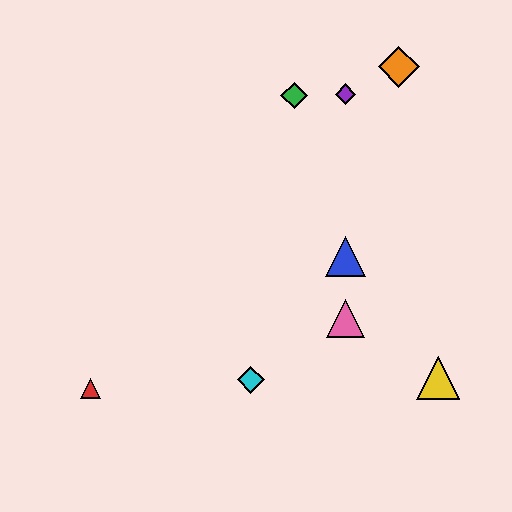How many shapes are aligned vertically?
3 shapes (the blue triangle, the purple diamond, the pink triangle) are aligned vertically.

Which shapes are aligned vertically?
The blue triangle, the purple diamond, the pink triangle are aligned vertically.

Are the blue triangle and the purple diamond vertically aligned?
Yes, both are at x≈346.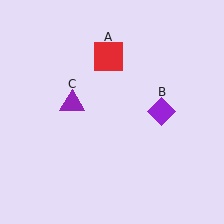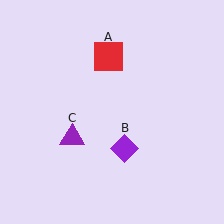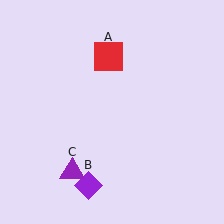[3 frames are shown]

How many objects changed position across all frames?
2 objects changed position: purple diamond (object B), purple triangle (object C).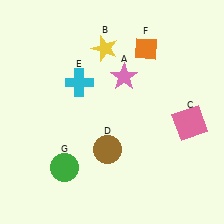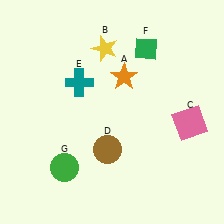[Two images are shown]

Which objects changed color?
A changed from pink to orange. E changed from cyan to teal. F changed from orange to green.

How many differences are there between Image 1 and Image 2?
There are 3 differences between the two images.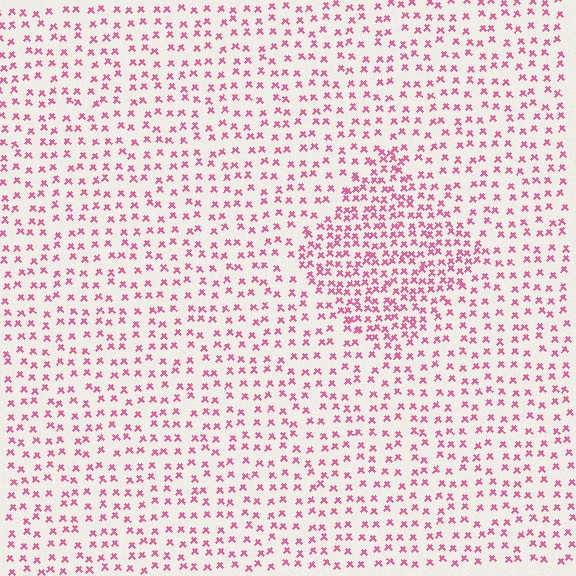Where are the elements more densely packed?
The elements are more densely packed inside the diamond boundary.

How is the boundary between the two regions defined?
The boundary is defined by a change in element density (approximately 2.0x ratio). All elements are the same color, size, and shape.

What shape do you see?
I see a diamond.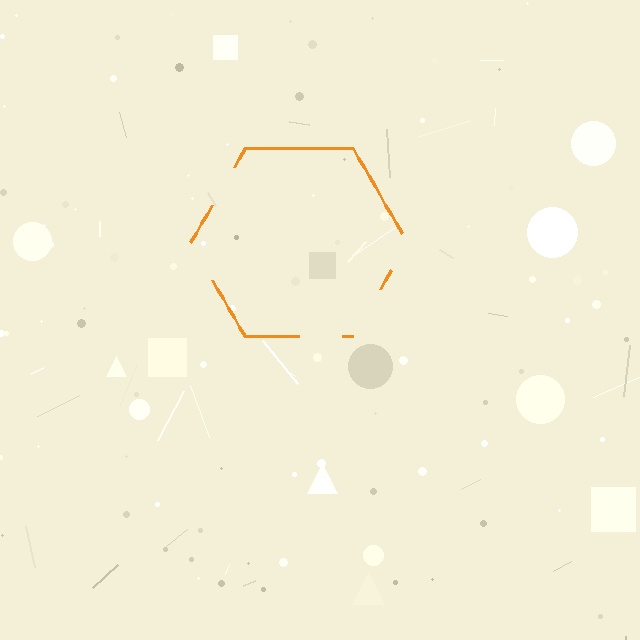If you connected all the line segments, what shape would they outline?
They would outline a hexagon.